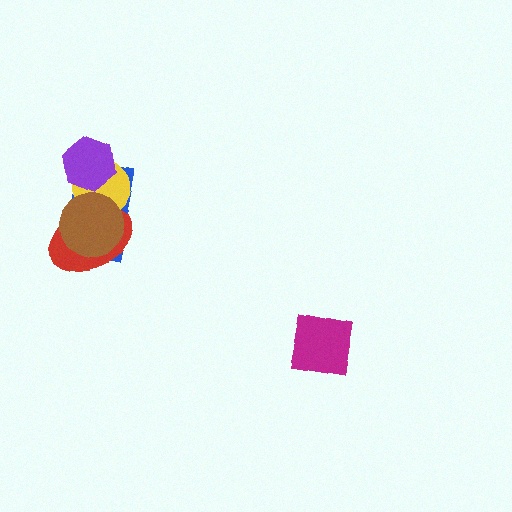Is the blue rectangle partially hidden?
Yes, it is partially covered by another shape.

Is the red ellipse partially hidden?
Yes, it is partially covered by another shape.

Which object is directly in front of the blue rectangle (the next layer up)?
The yellow circle is directly in front of the blue rectangle.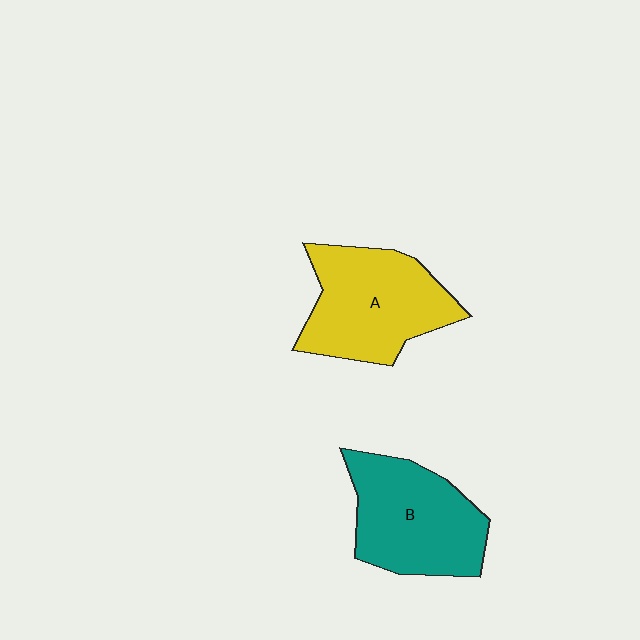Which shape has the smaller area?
Shape B (teal).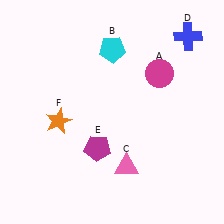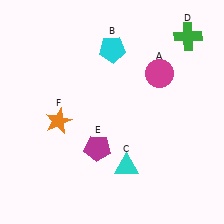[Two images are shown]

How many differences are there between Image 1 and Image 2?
There are 2 differences between the two images.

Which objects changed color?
C changed from pink to cyan. D changed from blue to green.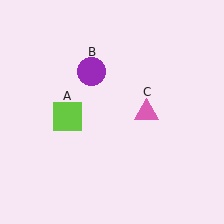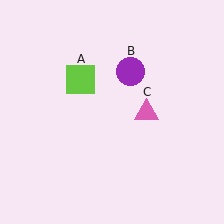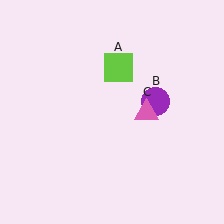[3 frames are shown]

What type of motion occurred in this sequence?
The lime square (object A), purple circle (object B) rotated clockwise around the center of the scene.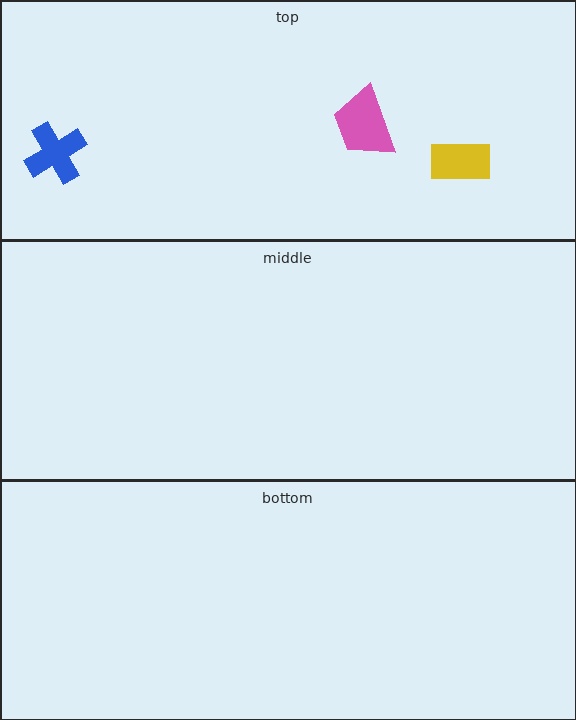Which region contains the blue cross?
The top region.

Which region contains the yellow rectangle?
The top region.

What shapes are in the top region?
The yellow rectangle, the blue cross, the pink trapezoid.